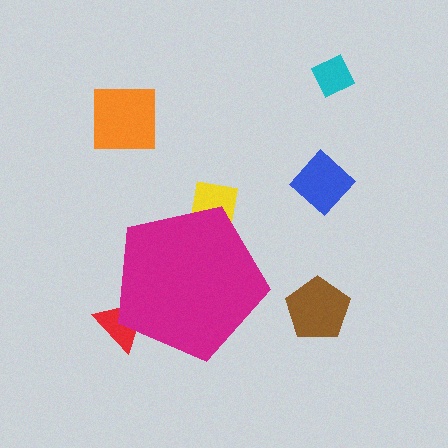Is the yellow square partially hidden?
Yes, the yellow square is partially hidden behind the magenta pentagon.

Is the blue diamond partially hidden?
No, the blue diamond is fully visible.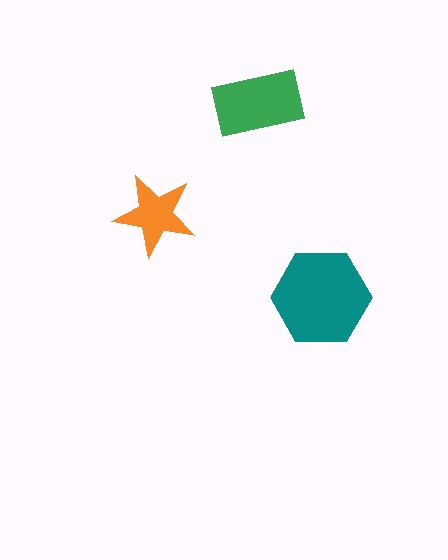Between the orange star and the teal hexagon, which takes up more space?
The teal hexagon.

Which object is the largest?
The teal hexagon.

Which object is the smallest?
The orange star.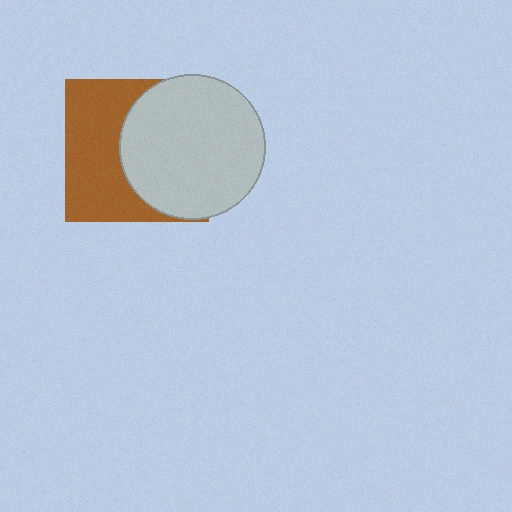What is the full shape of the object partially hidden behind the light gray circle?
The partially hidden object is a brown square.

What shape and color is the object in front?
The object in front is a light gray circle.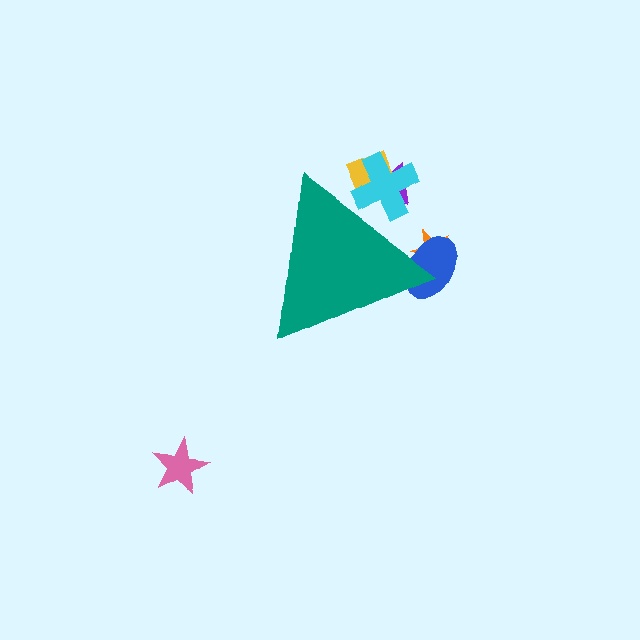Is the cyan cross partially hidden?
Yes, the cyan cross is partially hidden behind the teal triangle.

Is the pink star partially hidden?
No, the pink star is fully visible.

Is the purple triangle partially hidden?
Yes, the purple triangle is partially hidden behind the teal triangle.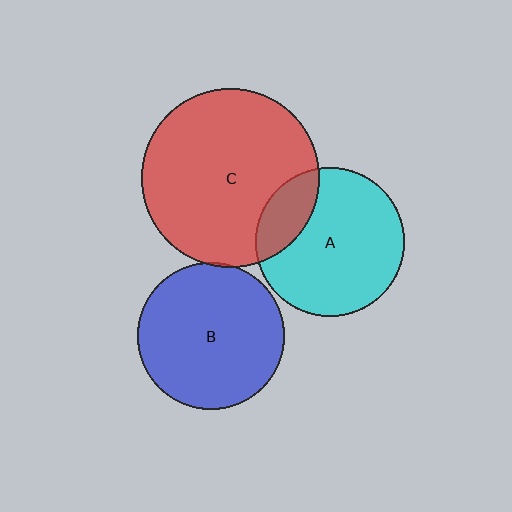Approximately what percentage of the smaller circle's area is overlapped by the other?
Approximately 5%.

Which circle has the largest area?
Circle C (red).